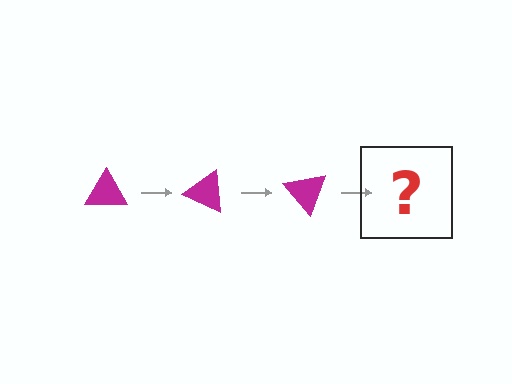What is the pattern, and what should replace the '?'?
The pattern is that the triangle rotates 25 degrees each step. The '?' should be a magenta triangle rotated 75 degrees.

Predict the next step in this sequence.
The next step is a magenta triangle rotated 75 degrees.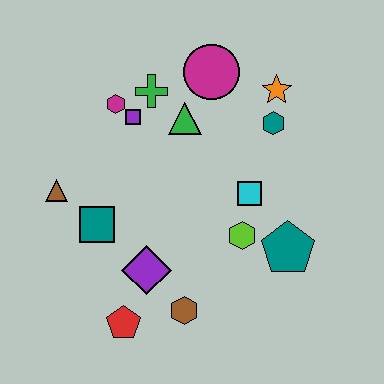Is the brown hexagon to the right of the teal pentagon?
No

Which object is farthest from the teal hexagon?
The red pentagon is farthest from the teal hexagon.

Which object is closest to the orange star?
The teal hexagon is closest to the orange star.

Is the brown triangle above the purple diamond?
Yes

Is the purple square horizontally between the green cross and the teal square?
Yes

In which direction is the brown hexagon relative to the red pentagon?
The brown hexagon is to the right of the red pentagon.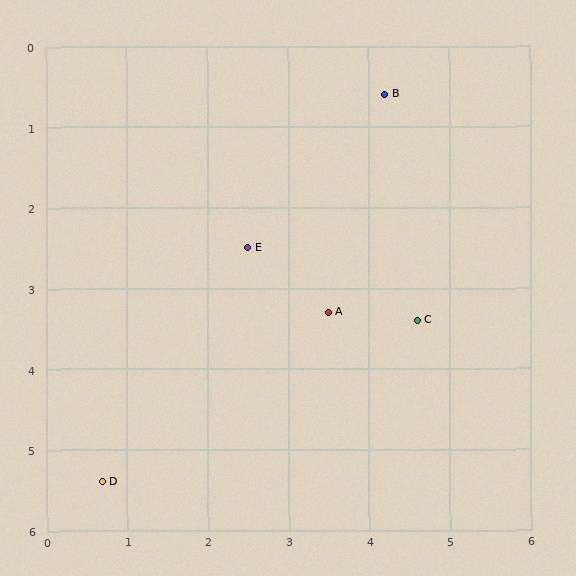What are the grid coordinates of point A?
Point A is at approximately (3.5, 3.3).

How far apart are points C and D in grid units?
Points C and D are about 4.4 grid units apart.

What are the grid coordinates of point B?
Point B is at approximately (4.2, 0.6).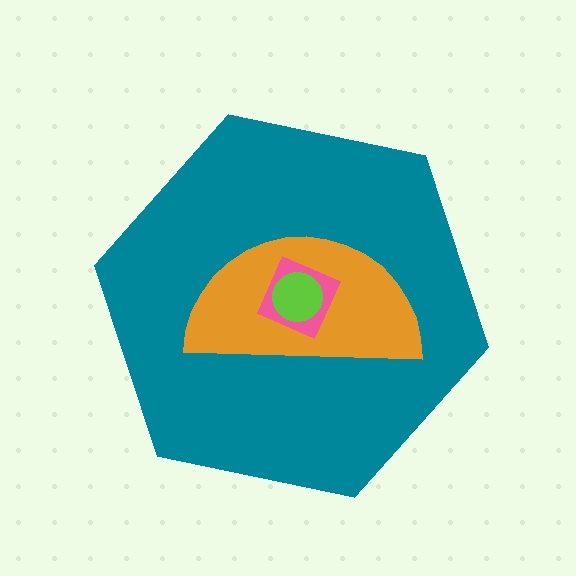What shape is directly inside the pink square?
The lime circle.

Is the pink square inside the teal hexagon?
Yes.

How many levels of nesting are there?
4.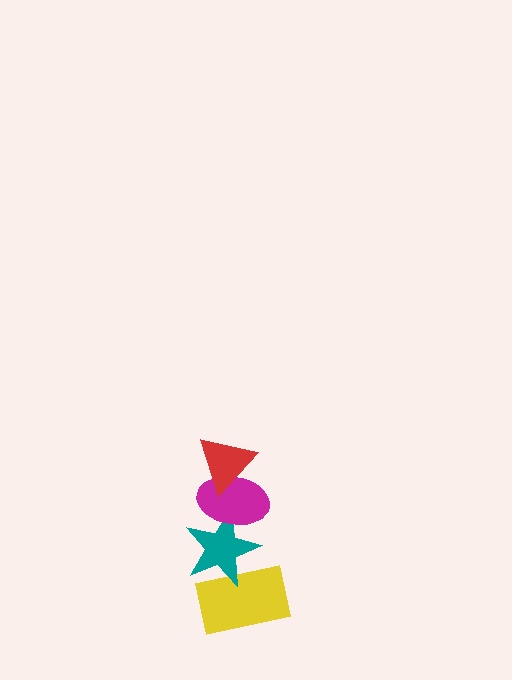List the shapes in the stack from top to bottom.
From top to bottom: the red triangle, the magenta ellipse, the teal star, the yellow rectangle.